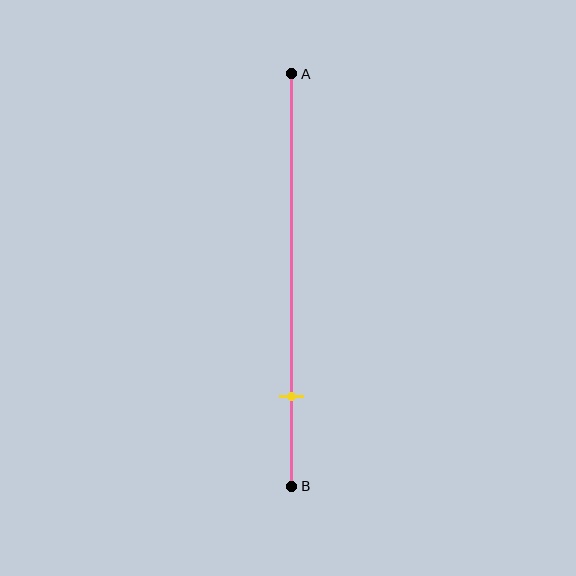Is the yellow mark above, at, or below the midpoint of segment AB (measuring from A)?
The yellow mark is below the midpoint of segment AB.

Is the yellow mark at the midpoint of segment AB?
No, the mark is at about 80% from A, not at the 50% midpoint.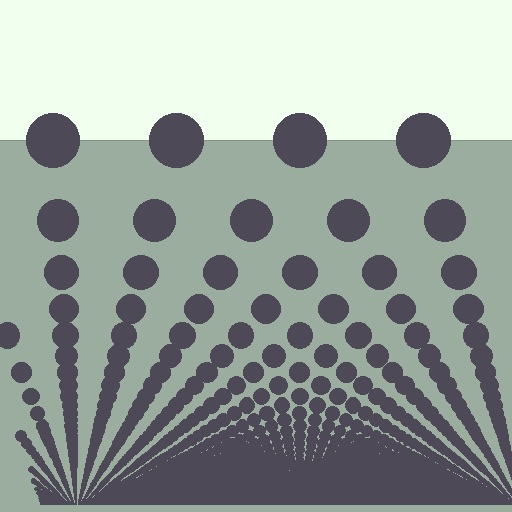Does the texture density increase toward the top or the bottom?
Density increases toward the bottom.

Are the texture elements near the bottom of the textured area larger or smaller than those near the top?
Smaller. The gradient is inverted — elements near the bottom are smaller and denser.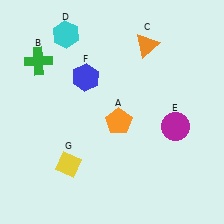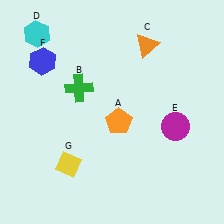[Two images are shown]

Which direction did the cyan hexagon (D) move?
The cyan hexagon (D) moved left.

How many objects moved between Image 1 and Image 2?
3 objects moved between the two images.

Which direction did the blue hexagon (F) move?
The blue hexagon (F) moved left.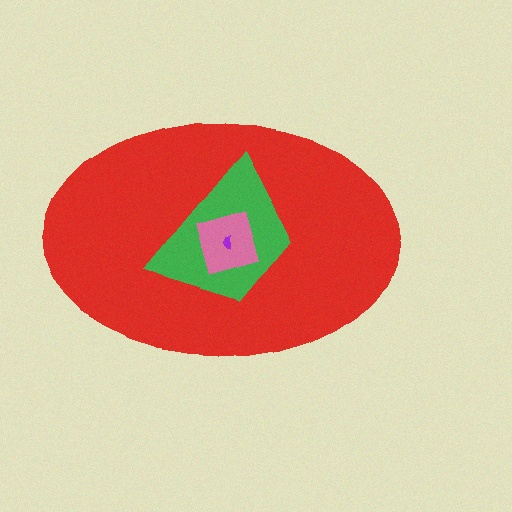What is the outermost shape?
The red ellipse.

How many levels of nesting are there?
4.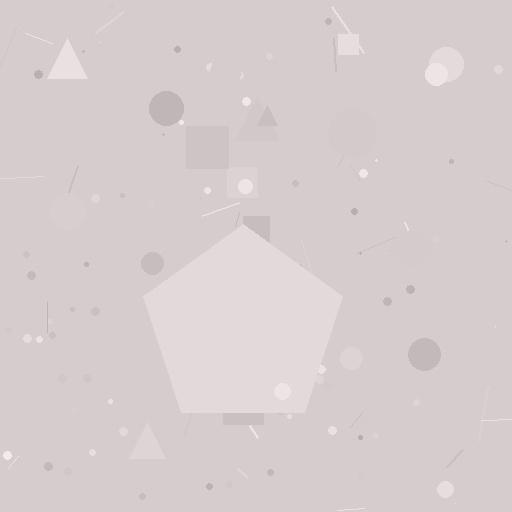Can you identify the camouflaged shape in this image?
The camouflaged shape is a pentagon.